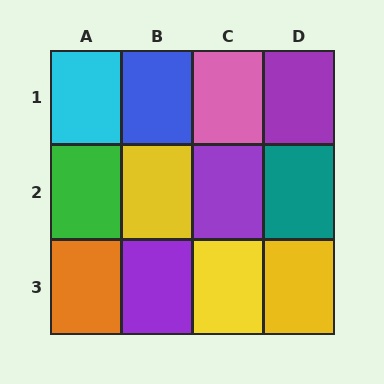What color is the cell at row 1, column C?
Pink.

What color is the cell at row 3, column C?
Yellow.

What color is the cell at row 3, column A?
Orange.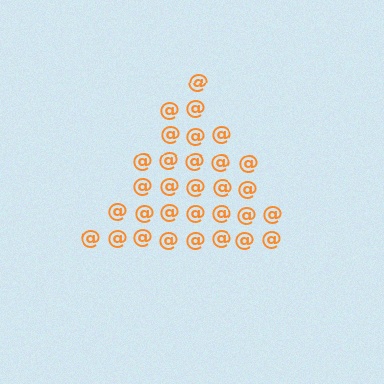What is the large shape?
The large shape is a triangle.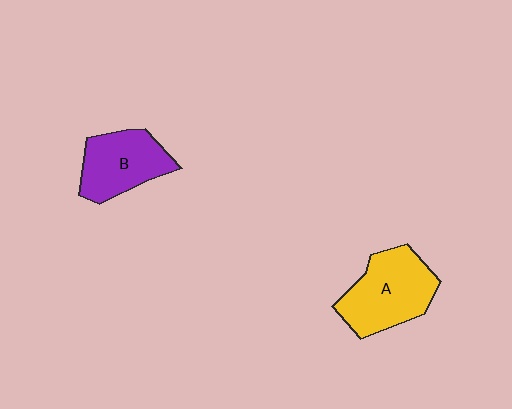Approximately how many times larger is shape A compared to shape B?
Approximately 1.2 times.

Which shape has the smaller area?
Shape B (purple).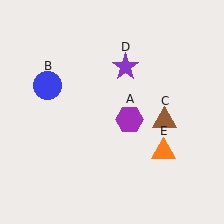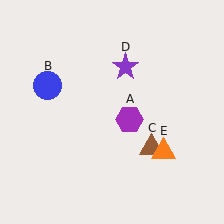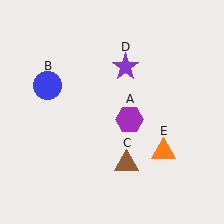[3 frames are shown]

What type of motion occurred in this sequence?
The brown triangle (object C) rotated clockwise around the center of the scene.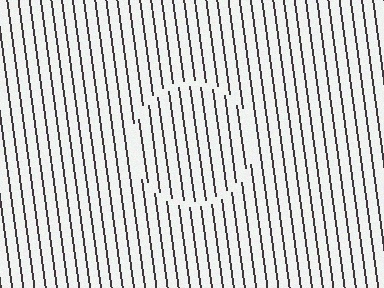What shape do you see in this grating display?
An illusory circle. The interior of the shape contains the same grating, shifted by half a period — the contour is defined by the phase discontinuity where line-ends from the inner and outer gratings abut.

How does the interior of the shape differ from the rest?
The interior of the shape contains the same grating, shifted by half a period — the contour is defined by the phase discontinuity where line-ends from the inner and outer gratings abut.